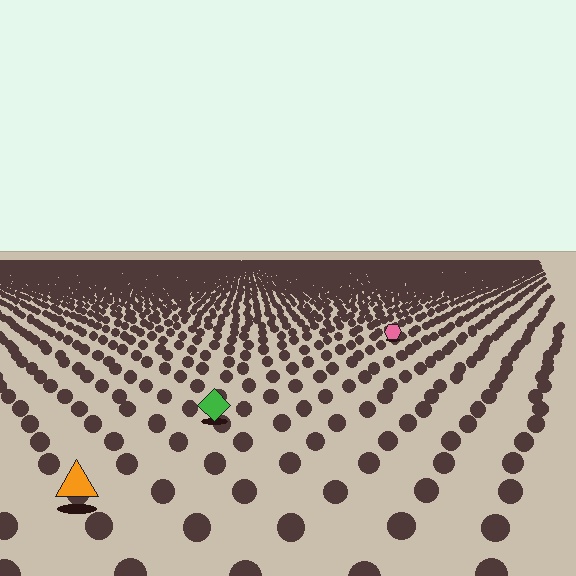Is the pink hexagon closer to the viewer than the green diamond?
No. The green diamond is closer — you can tell from the texture gradient: the ground texture is coarser near it.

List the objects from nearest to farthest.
From nearest to farthest: the orange triangle, the green diamond, the pink hexagon.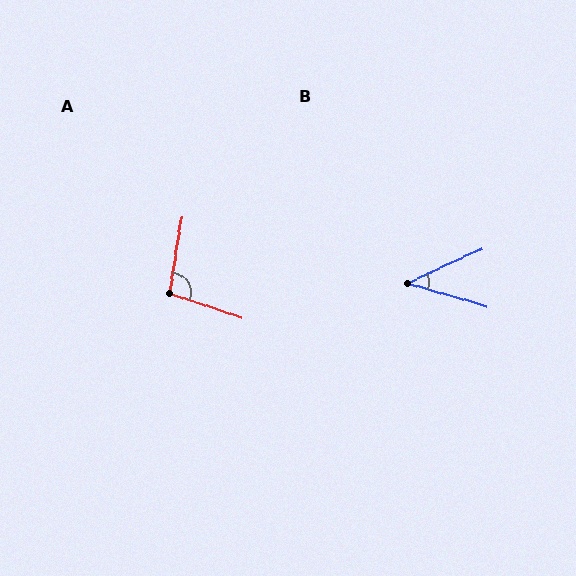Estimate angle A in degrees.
Approximately 100 degrees.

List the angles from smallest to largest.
B (41°), A (100°).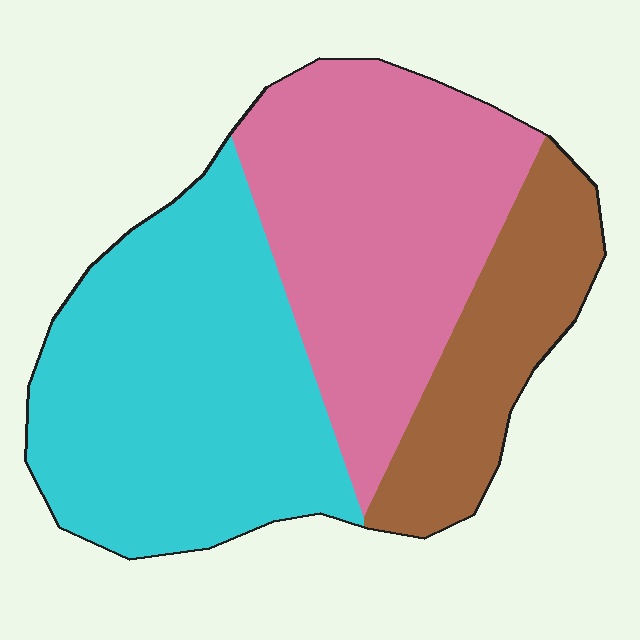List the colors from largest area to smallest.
From largest to smallest: cyan, pink, brown.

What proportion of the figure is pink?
Pink takes up between a third and a half of the figure.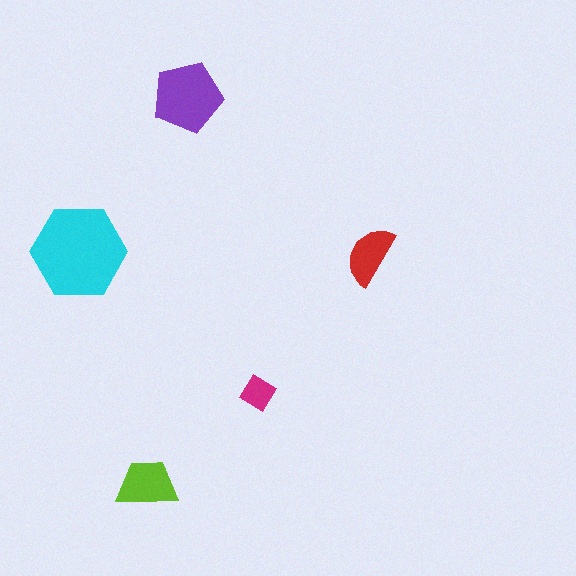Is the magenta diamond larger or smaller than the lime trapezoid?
Smaller.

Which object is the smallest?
The magenta diamond.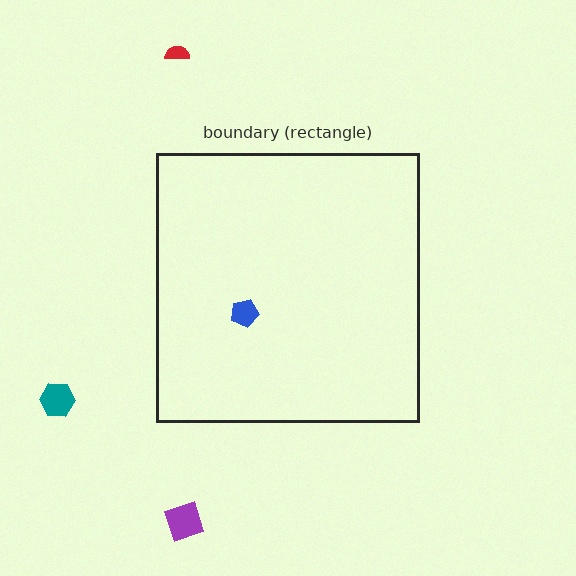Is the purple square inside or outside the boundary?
Outside.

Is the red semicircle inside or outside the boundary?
Outside.